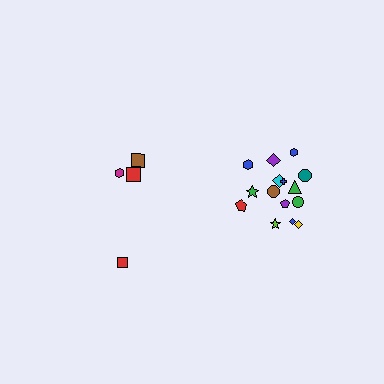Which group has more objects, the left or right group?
The right group.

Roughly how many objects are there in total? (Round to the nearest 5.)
Roughly 20 objects in total.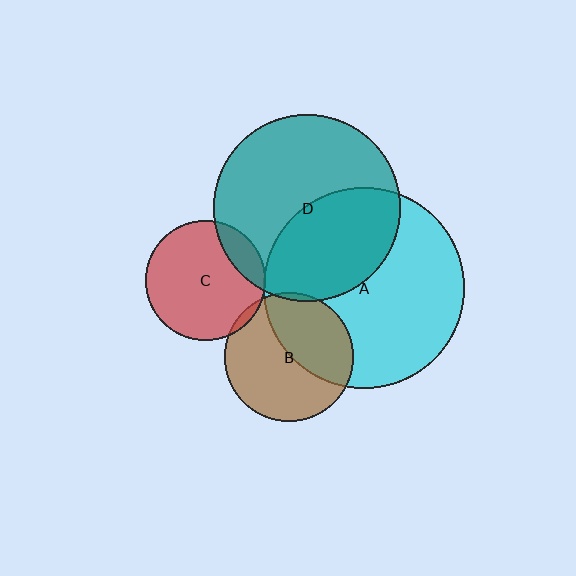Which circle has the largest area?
Circle A (cyan).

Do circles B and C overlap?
Yes.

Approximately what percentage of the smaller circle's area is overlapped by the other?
Approximately 5%.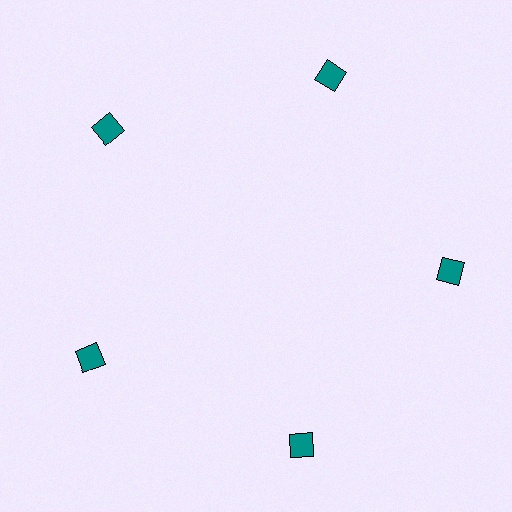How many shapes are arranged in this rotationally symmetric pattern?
There are 5 shapes, arranged in 5 groups of 1.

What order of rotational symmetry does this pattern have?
This pattern has 5-fold rotational symmetry.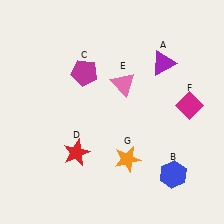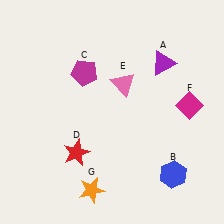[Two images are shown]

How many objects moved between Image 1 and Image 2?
1 object moved between the two images.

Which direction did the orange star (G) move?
The orange star (G) moved left.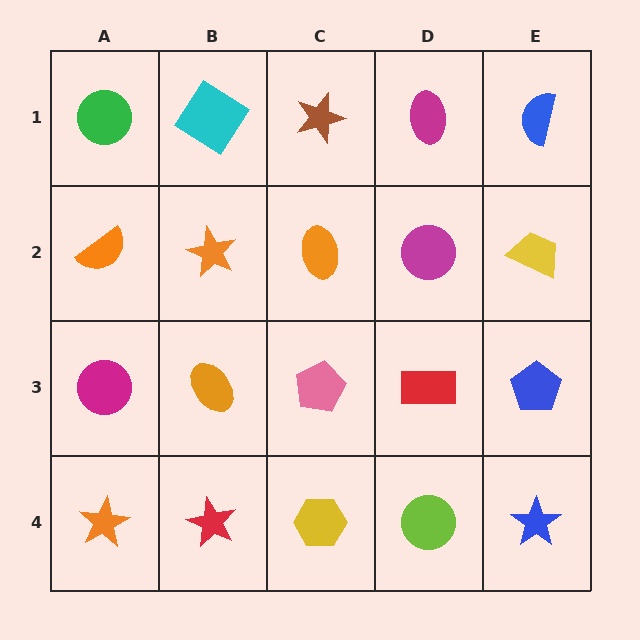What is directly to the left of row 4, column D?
A yellow hexagon.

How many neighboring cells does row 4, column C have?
3.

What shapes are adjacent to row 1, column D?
A magenta circle (row 2, column D), a brown star (row 1, column C), a blue semicircle (row 1, column E).